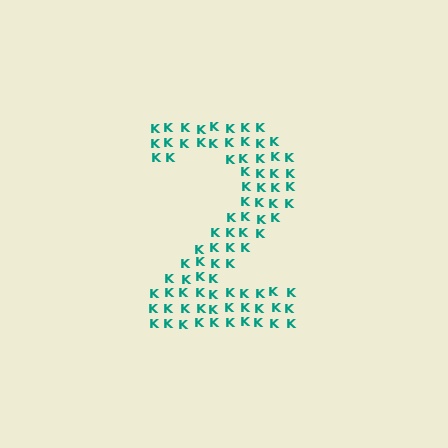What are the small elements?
The small elements are letter K's.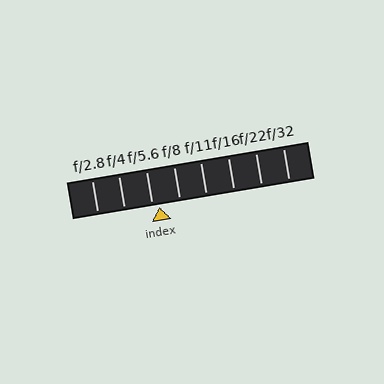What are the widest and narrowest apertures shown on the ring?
The widest aperture shown is f/2.8 and the narrowest is f/32.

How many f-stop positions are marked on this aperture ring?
There are 8 f-stop positions marked.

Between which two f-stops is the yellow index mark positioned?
The index mark is between f/5.6 and f/8.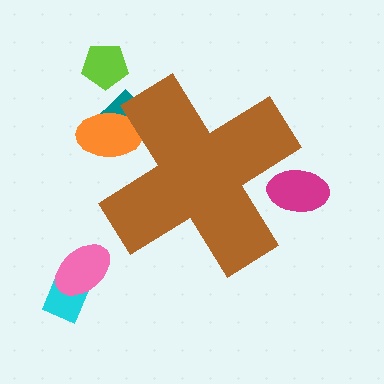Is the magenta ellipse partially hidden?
Yes, the magenta ellipse is partially hidden behind the brown cross.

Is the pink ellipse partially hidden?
No, the pink ellipse is fully visible.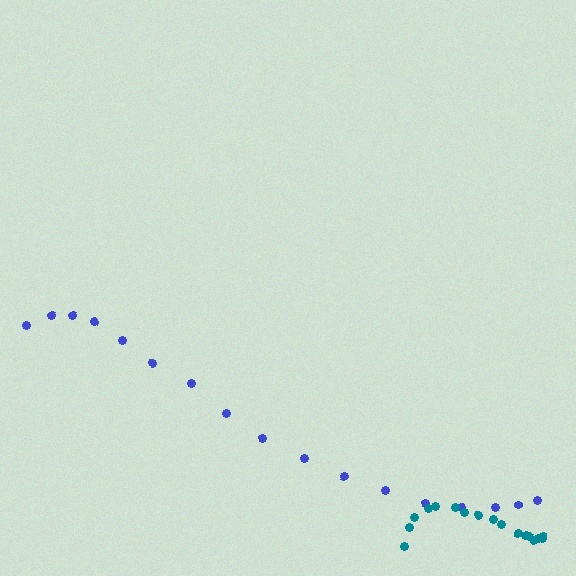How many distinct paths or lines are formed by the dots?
There are 2 distinct paths.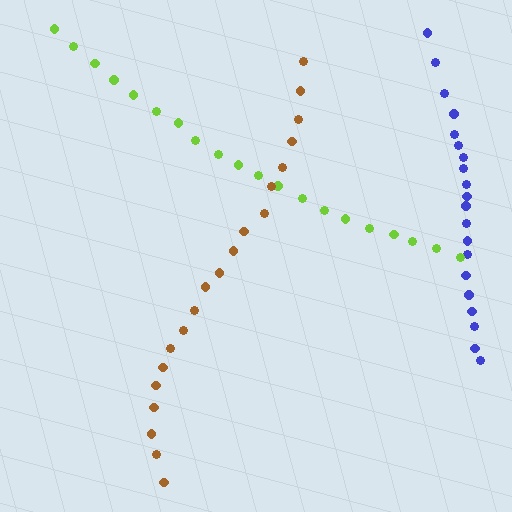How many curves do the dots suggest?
There are 3 distinct paths.